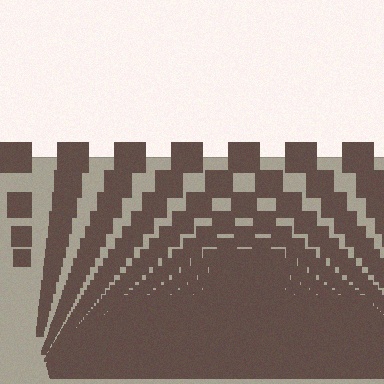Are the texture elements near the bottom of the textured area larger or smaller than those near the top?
Smaller. The gradient is inverted — elements near the bottom are smaller and denser.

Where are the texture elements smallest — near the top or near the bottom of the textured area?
Near the bottom.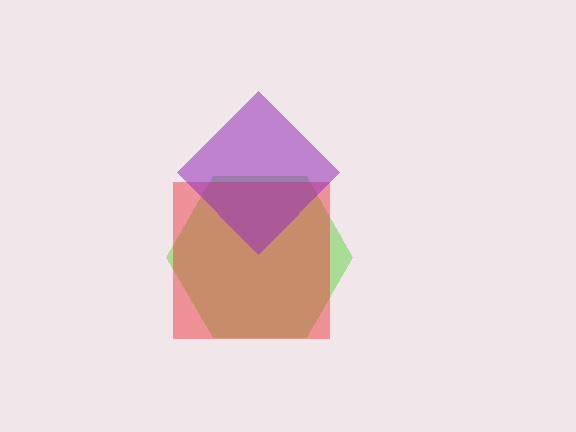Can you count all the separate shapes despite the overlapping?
Yes, there are 3 separate shapes.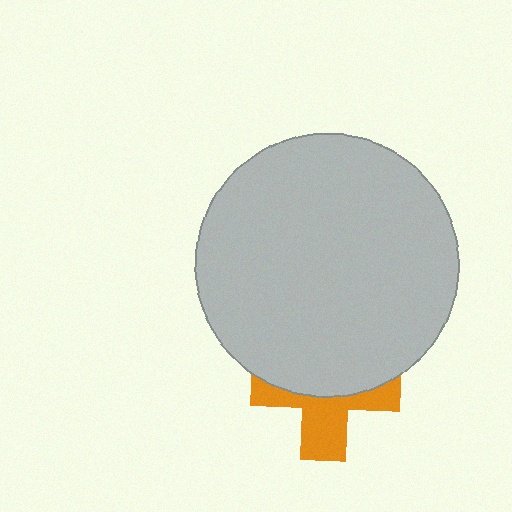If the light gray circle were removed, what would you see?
You would see the complete orange cross.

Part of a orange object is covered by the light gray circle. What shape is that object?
It is a cross.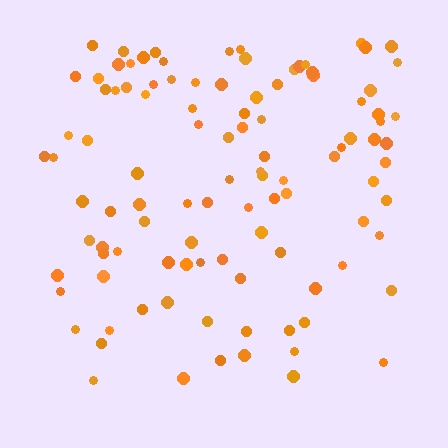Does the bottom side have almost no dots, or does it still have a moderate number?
Still a moderate number, just noticeably fewer than the top.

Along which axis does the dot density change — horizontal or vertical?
Vertical.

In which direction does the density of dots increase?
From bottom to top, with the top side densest.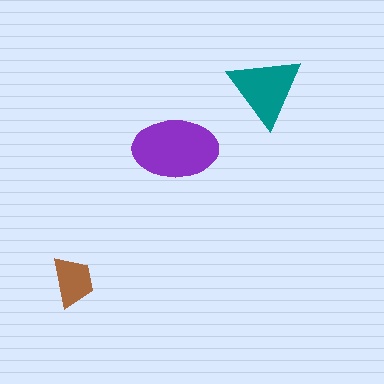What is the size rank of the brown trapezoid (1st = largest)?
3rd.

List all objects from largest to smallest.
The purple ellipse, the teal triangle, the brown trapezoid.